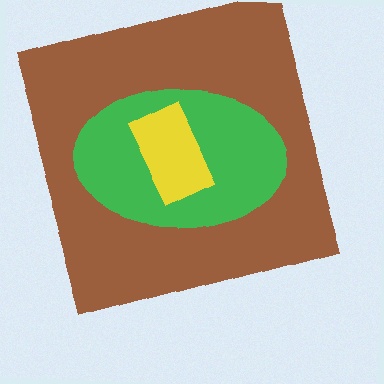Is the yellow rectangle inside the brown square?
Yes.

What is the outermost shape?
The brown square.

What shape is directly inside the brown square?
The green ellipse.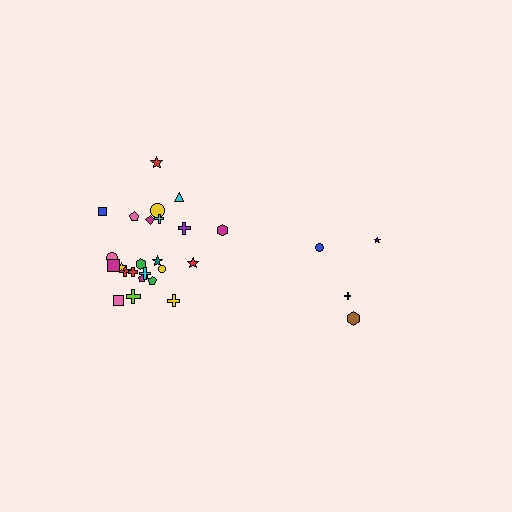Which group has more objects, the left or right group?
The left group.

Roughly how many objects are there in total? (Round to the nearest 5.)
Roughly 30 objects in total.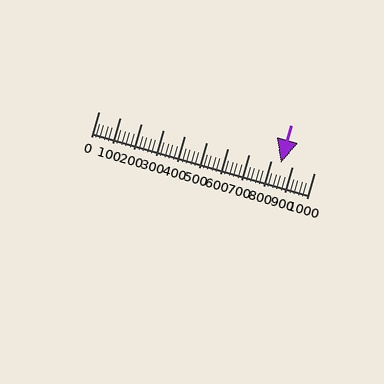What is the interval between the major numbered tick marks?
The major tick marks are spaced 100 units apart.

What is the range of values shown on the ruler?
The ruler shows values from 0 to 1000.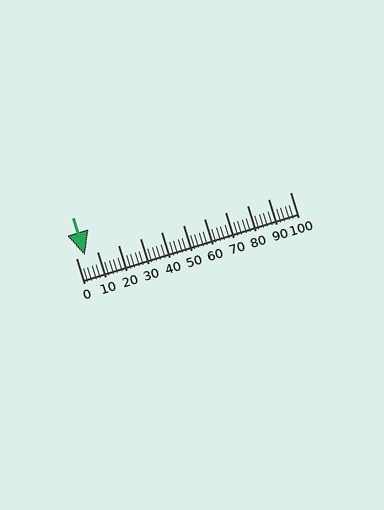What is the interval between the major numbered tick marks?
The major tick marks are spaced 10 units apart.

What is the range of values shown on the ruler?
The ruler shows values from 0 to 100.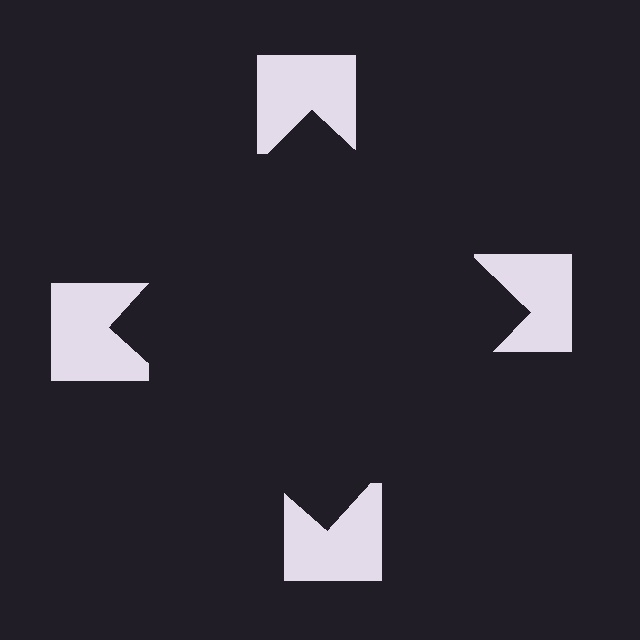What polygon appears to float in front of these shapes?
An illusory square — its edges are inferred from the aligned wedge cuts in the notched squares, not physically drawn.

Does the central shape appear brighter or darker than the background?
It typically appears slightly darker than the background, even though no actual brightness change is drawn.